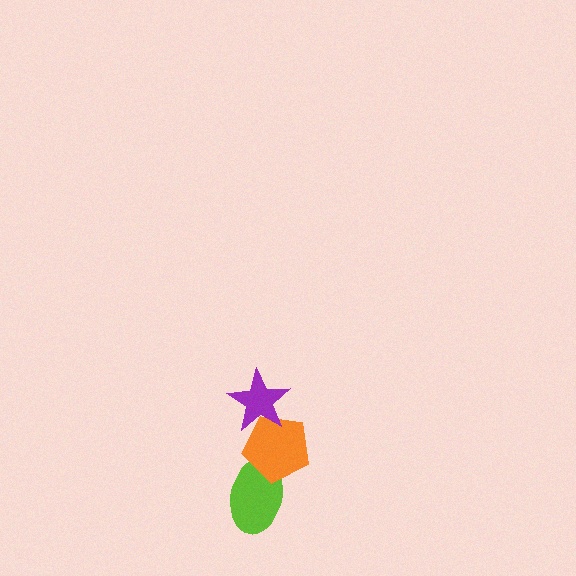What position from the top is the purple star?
The purple star is 1st from the top.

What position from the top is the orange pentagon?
The orange pentagon is 2nd from the top.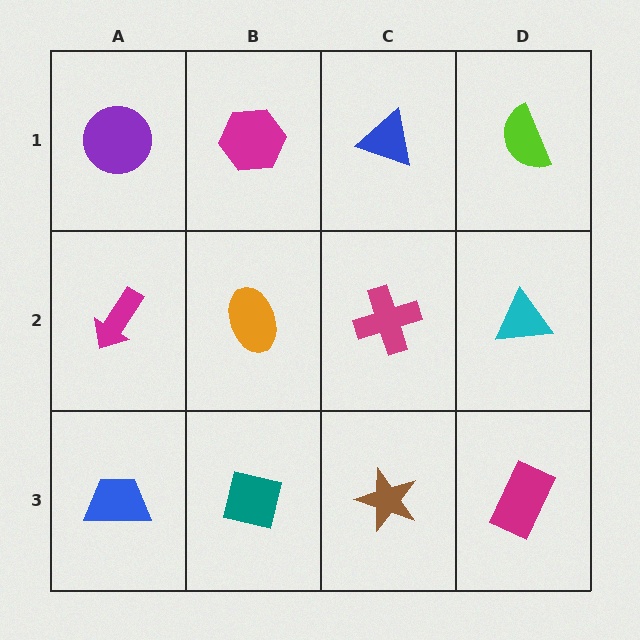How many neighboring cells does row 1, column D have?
2.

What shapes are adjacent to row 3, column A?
A magenta arrow (row 2, column A), a teal square (row 3, column B).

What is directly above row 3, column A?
A magenta arrow.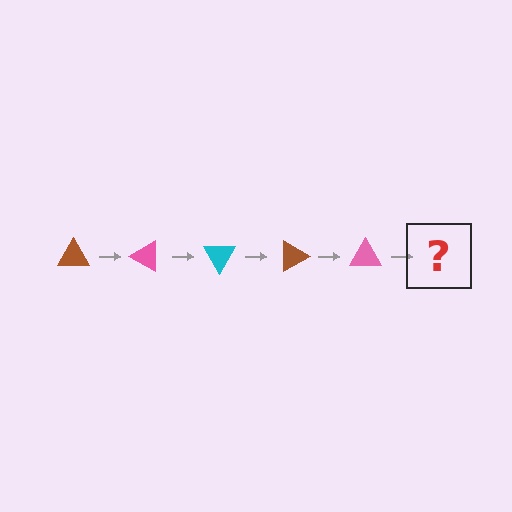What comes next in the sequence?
The next element should be a cyan triangle, rotated 150 degrees from the start.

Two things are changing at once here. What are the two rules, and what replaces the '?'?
The two rules are that it rotates 30 degrees each step and the color cycles through brown, pink, and cyan. The '?' should be a cyan triangle, rotated 150 degrees from the start.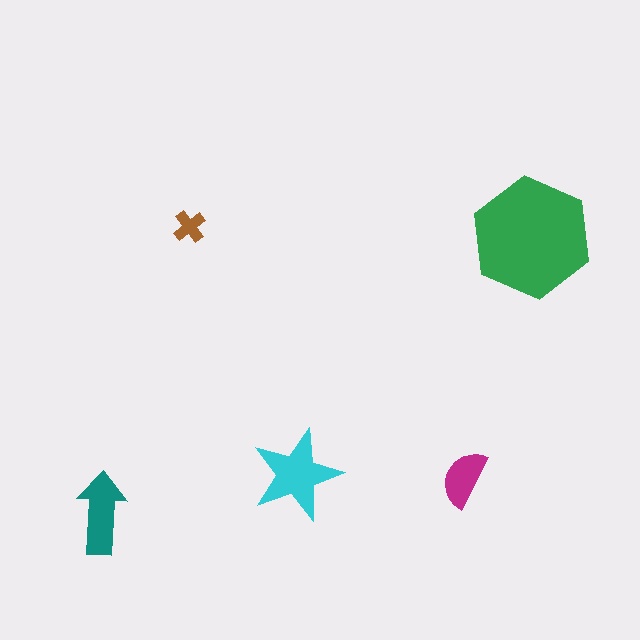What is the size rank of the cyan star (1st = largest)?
2nd.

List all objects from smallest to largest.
The brown cross, the magenta semicircle, the teal arrow, the cyan star, the green hexagon.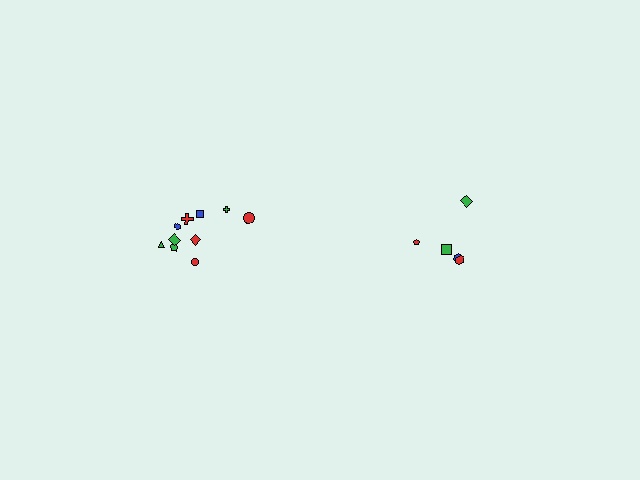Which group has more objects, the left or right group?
The left group.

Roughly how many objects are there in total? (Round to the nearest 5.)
Roughly 15 objects in total.